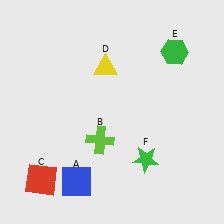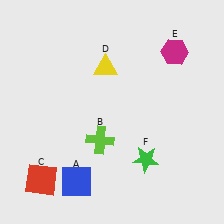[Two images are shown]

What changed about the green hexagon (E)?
In Image 1, E is green. In Image 2, it changed to magenta.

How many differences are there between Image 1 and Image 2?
There is 1 difference between the two images.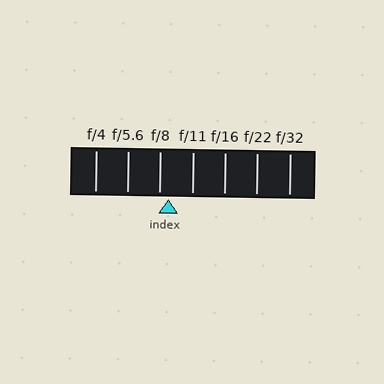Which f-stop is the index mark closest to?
The index mark is closest to f/8.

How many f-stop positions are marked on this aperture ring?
There are 7 f-stop positions marked.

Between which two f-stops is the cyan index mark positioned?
The index mark is between f/8 and f/11.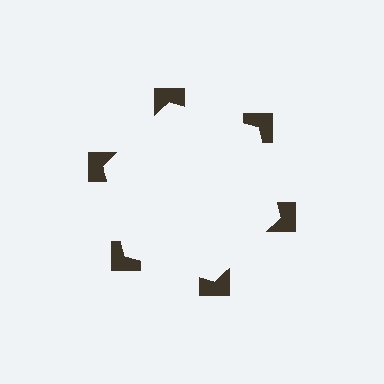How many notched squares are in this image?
There are 6 — one at each vertex of the illusory hexagon.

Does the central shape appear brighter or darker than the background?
It typically appears slightly brighter than the background, even though no actual brightness change is drawn.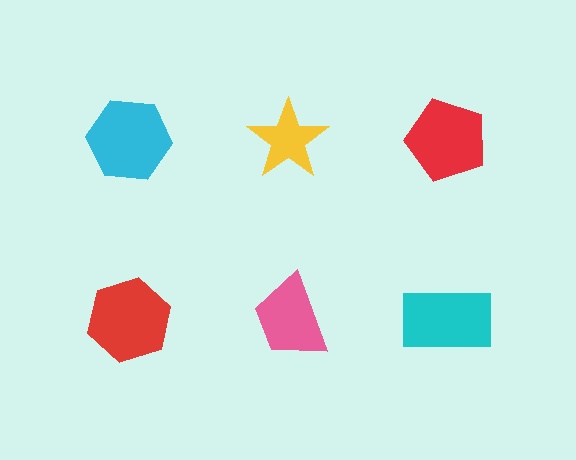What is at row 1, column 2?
A yellow star.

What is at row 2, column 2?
A pink trapezoid.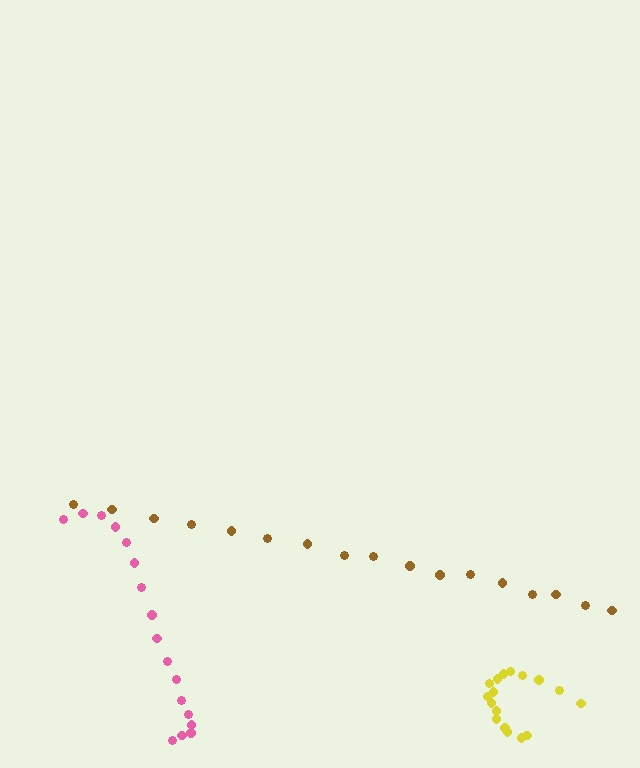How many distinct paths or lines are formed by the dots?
There are 3 distinct paths.